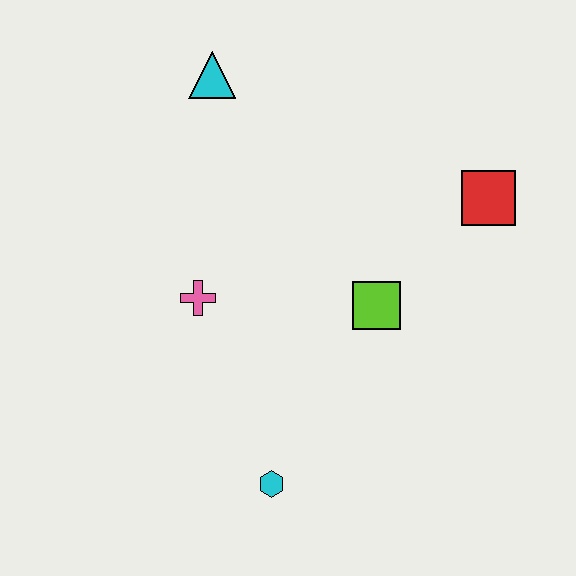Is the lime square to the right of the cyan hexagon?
Yes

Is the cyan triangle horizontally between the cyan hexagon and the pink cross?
Yes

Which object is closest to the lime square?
The red square is closest to the lime square.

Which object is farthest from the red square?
The cyan hexagon is farthest from the red square.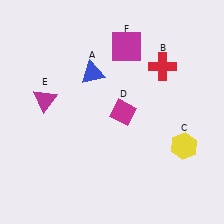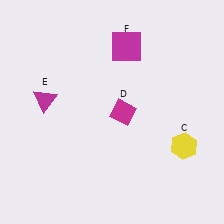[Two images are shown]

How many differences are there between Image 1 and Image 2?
There are 2 differences between the two images.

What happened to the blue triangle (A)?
The blue triangle (A) was removed in Image 2. It was in the top-left area of Image 1.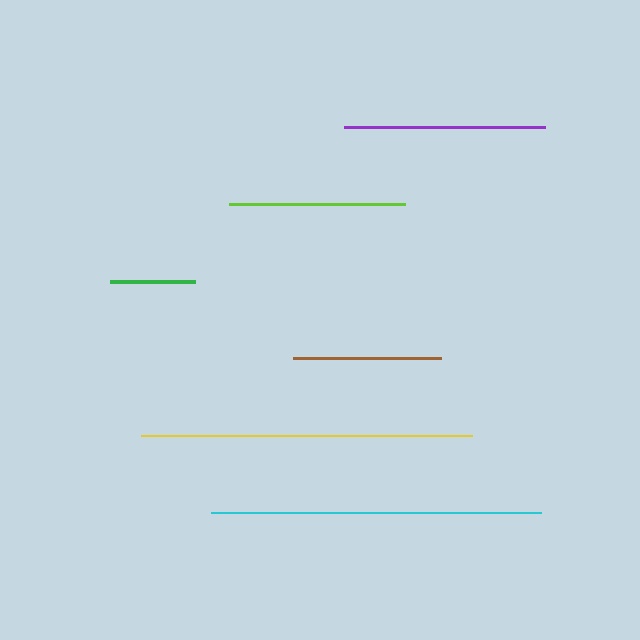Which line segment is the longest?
The cyan line is the longest at approximately 331 pixels.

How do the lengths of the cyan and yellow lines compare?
The cyan and yellow lines are approximately the same length.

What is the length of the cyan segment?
The cyan segment is approximately 331 pixels long.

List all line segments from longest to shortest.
From longest to shortest: cyan, yellow, purple, lime, brown, green.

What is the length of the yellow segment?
The yellow segment is approximately 331 pixels long.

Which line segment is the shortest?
The green line is the shortest at approximately 85 pixels.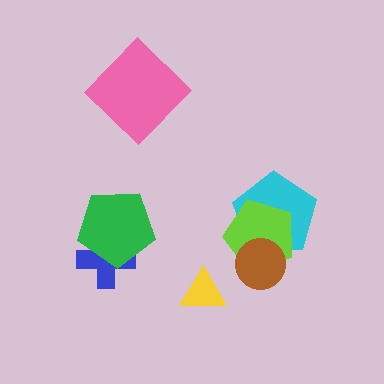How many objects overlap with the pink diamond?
0 objects overlap with the pink diamond.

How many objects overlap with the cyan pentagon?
2 objects overlap with the cyan pentagon.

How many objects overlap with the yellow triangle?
0 objects overlap with the yellow triangle.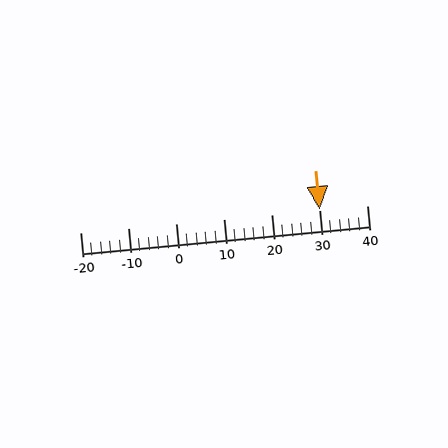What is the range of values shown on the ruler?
The ruler shows values from -20 to 40.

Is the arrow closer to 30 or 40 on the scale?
The arrow is closer to 30.